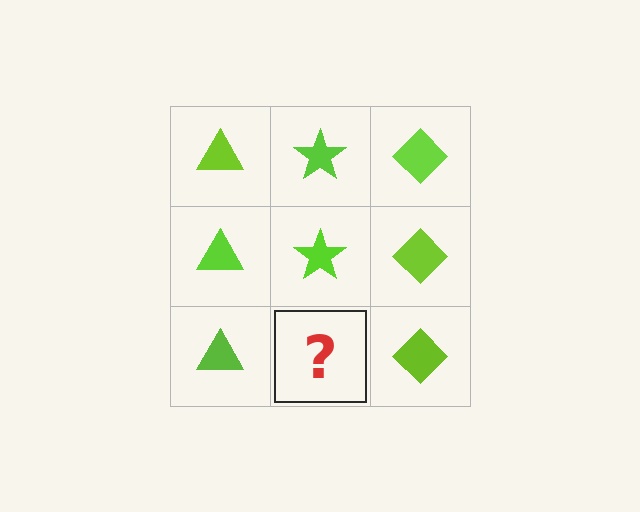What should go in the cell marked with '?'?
The missing cell should contain a lime star.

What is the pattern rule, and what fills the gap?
The rule is that each column has a consistent shape. The gap should be filled with a lime star.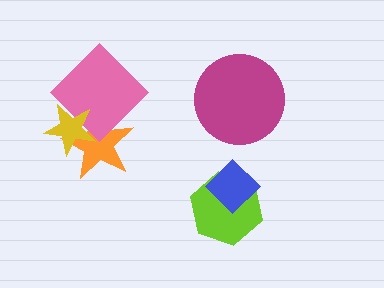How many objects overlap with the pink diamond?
2 objects overlap with the pink diamond.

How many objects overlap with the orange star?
2 objects overlap with the orange star.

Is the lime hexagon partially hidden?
Yes, it is partially covered by another shape.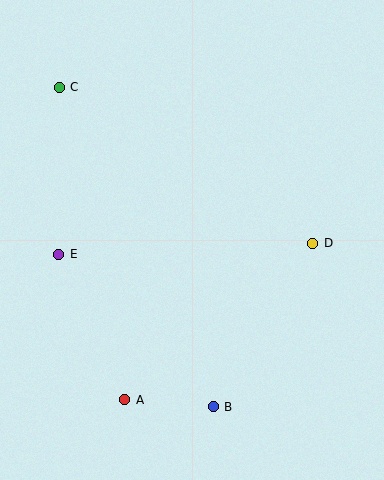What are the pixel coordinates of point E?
Point E is at (59, 254).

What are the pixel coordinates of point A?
Point A is at (125, 400).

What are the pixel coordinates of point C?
Point C is at (59, 87).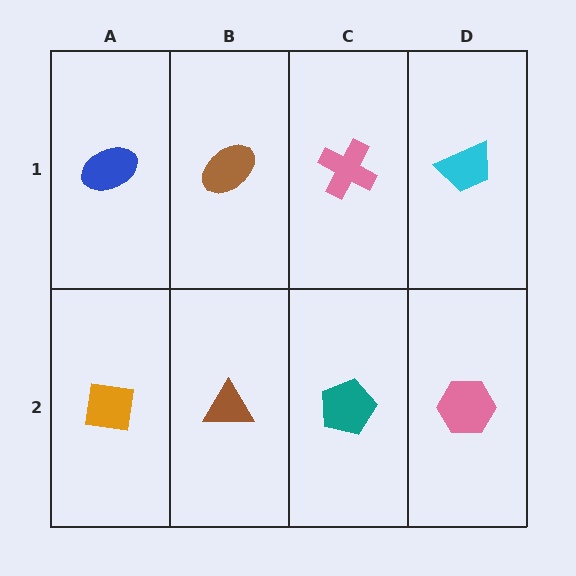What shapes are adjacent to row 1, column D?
A pink hexagon (row 2, column D), a pink cross (row 1, column C).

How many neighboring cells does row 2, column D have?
2.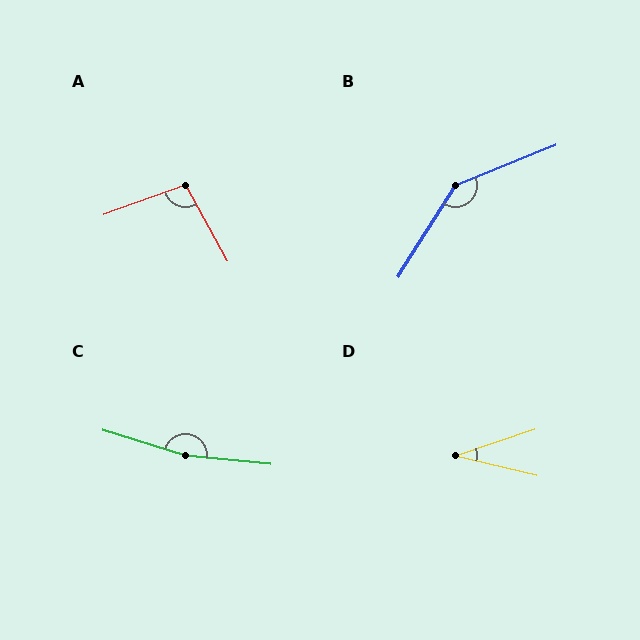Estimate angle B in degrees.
Approximately 144 degrees.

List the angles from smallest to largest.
D (32°), A (99°), B (144°), C (169°).